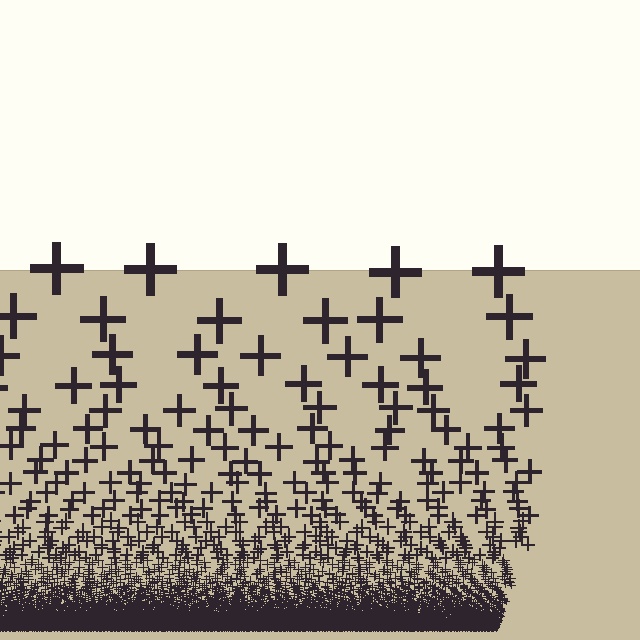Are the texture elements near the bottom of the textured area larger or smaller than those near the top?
Smaller. The gradient is inverted — elements near the bottom are smaller and denser.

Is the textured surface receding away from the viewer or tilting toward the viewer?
The surface appears to tilt toward the viewer. Texture elements get larger and sparser toward the top.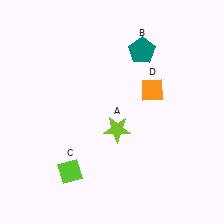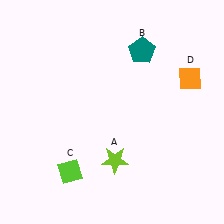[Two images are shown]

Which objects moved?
The objects that moved are: the lime star (A), the orange diamond (D).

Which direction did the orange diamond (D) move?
The orange diamond (D) moved right.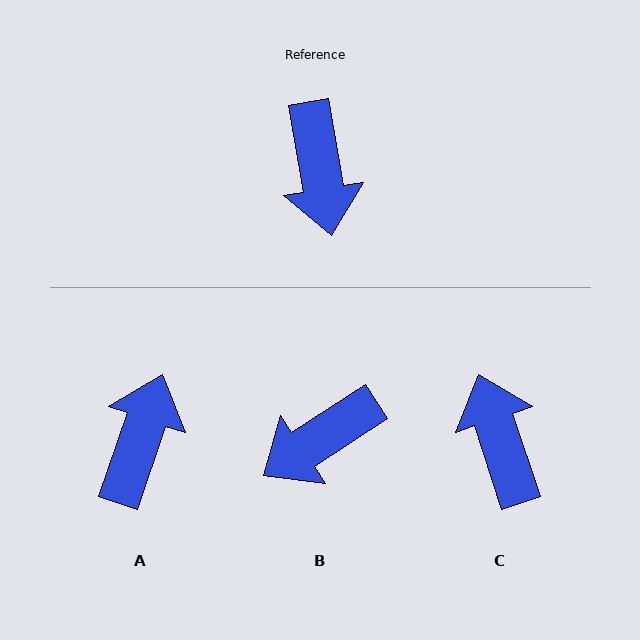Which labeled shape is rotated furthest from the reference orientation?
C, about 171 degrees away.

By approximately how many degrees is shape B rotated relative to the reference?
Approximately 67 degrees clockwise.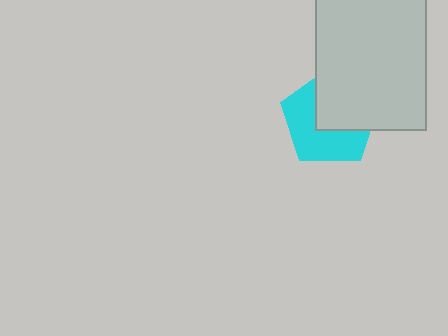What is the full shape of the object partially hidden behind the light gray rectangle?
The partially hidden object is a cyan pentagon.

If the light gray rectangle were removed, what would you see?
You would see the complete cyan pentagon.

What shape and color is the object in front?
The object in front is a light gray rectangle.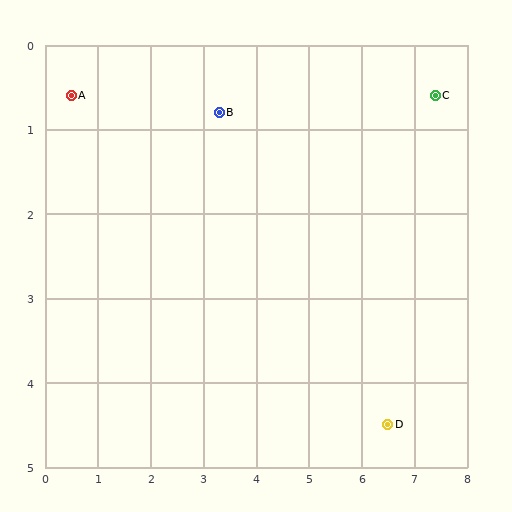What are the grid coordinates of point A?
Point A is at approximately (0.5, 0.6).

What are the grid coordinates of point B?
Point B is at approximately (3.3, 0.8).